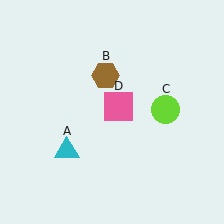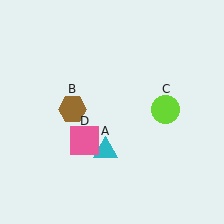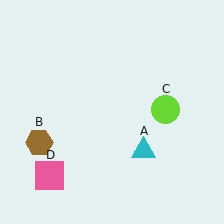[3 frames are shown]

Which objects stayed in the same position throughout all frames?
Lime circle (object C) remained stationary.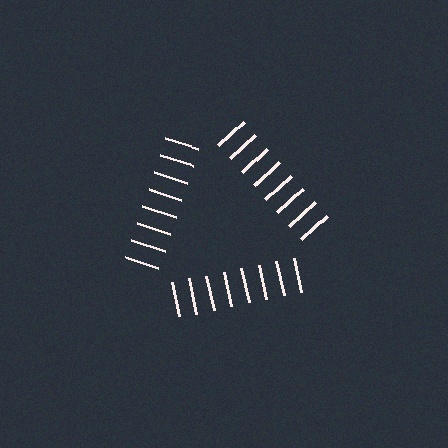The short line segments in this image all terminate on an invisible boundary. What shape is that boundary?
An illusory triangle — the line segments terminate on its edges but no continuous stroke is drawn.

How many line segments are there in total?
24 — 8 along each of the 3 edges.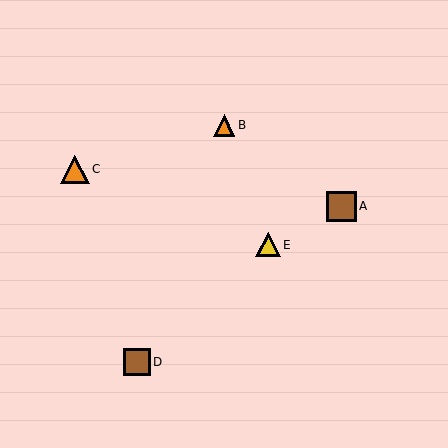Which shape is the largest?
The brown square (labeled A) is the largest.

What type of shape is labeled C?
Shape C is an orange triangle.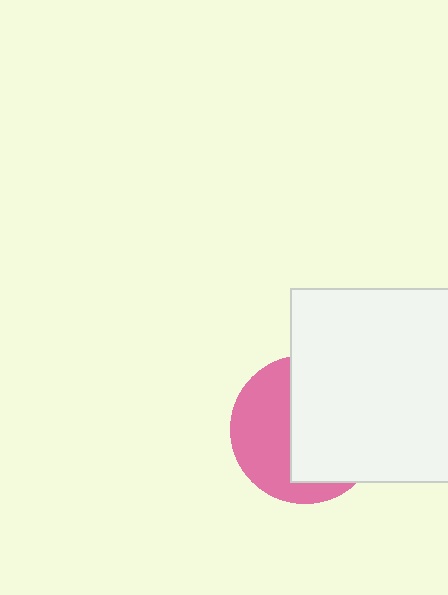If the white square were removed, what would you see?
You would see the complete pink circle.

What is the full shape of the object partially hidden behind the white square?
The partially hidden object is a pink circle.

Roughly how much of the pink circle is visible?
A small part of it is visible (roughly 43%).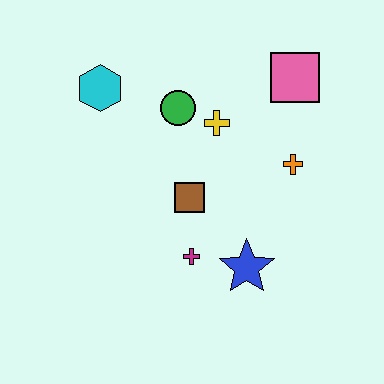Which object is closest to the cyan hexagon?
The green circle is closest to the cyan hexagon.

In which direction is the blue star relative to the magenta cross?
The blue star is to the right of the magenta cross.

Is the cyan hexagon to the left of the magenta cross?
Yes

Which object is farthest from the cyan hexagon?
The blue star is farthest from the cyan hexagon.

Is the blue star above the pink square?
No